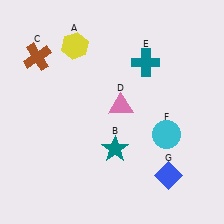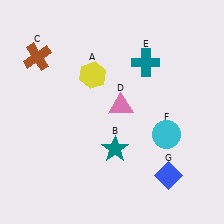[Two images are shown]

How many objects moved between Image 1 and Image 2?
1 object moved between the two images.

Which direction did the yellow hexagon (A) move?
The yellow hexagon (A) moved down.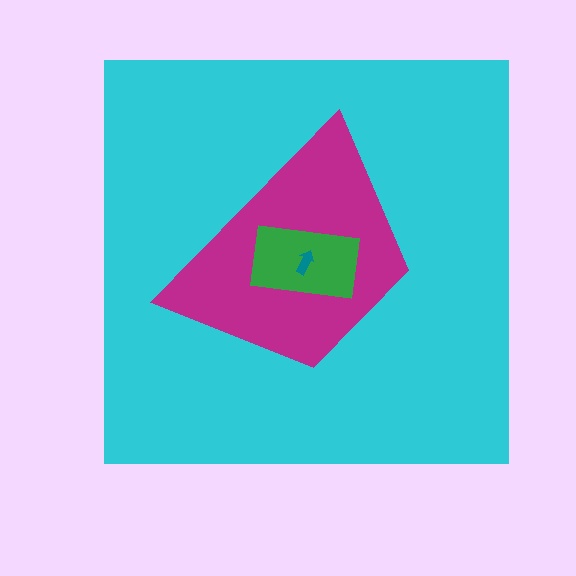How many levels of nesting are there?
4.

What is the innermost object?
The teal arrow.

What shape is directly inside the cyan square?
The magenta trapezoid.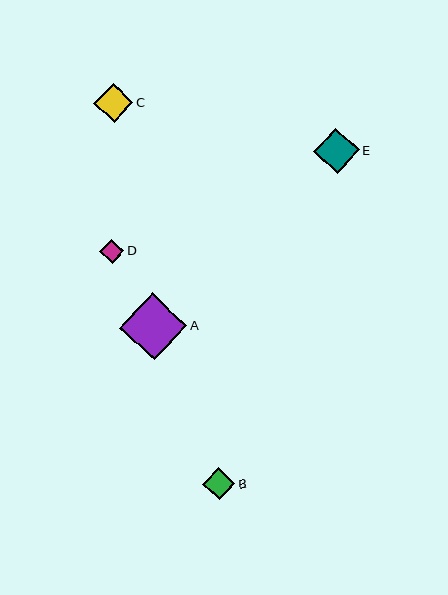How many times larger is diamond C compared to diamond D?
Diamond C is approximately 1.6 times the size of diamond D.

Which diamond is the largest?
Diamond A is the largest with a size of approximately 67 pixels.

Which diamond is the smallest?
Diamond D is the smallest with a size of approximately 24 pixels.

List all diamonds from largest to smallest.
From largest to smallest: A, E, C, B, D.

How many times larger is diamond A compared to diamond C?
Diamond A is approximately 1.7 times the size of diamond C.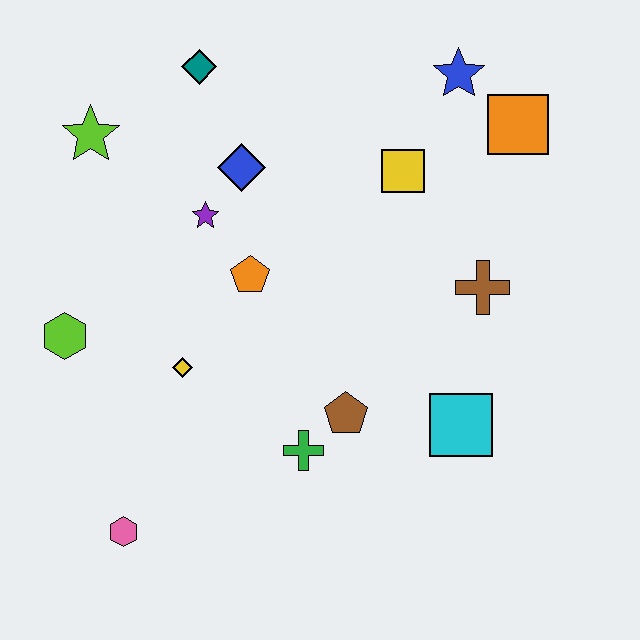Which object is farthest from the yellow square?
The pink hexagon is farthest from the yellow square.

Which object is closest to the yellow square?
The blue star is closest to the yellow square.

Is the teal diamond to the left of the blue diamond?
Yes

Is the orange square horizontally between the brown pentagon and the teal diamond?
No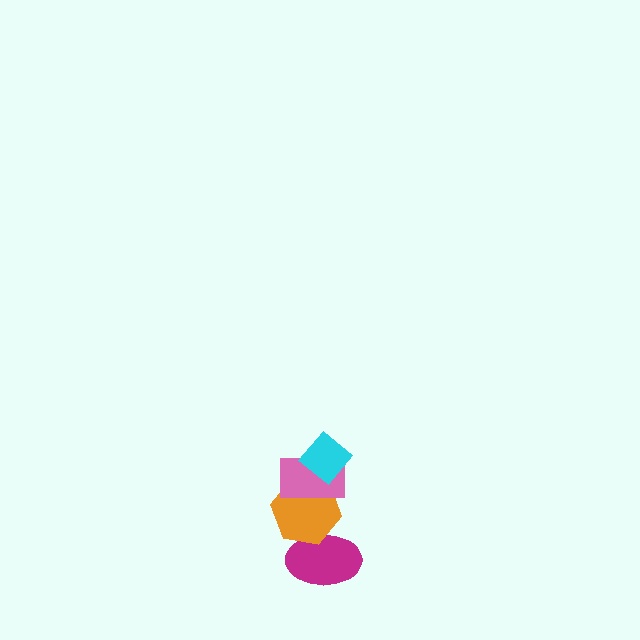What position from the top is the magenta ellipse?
The magenta ellipse is 4th from the top.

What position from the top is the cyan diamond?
The cyan diamond is 1st from the top.